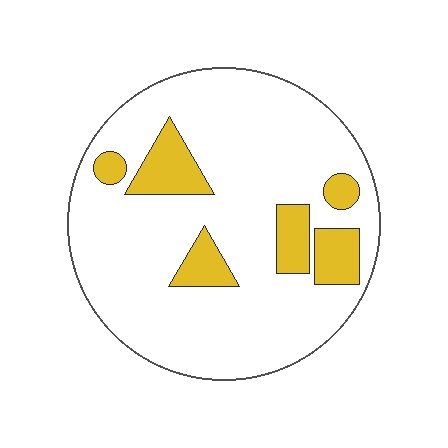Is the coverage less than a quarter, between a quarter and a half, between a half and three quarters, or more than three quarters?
Less than a quarter.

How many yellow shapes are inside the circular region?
6.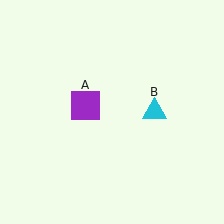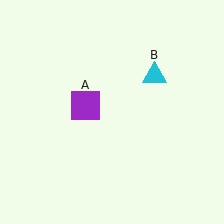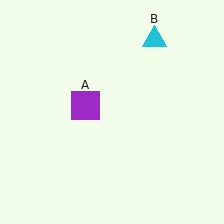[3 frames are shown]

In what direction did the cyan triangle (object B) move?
The cyan triangle (object B) moved up.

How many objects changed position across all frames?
1 object changed position: cyan triangle (object B).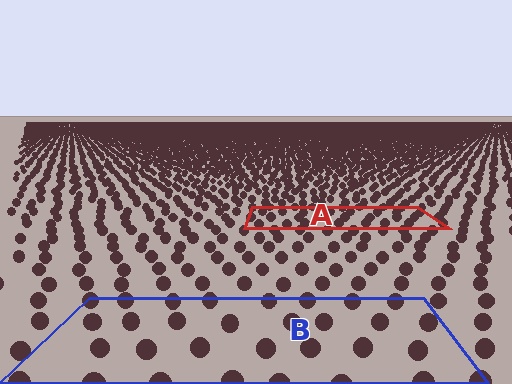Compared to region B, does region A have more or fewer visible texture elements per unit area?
Region A has more texture elements per unit area — they are packed more densely because it is farther away.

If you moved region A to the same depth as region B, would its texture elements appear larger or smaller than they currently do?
They would appear larger. At a closer depth, the same texture elements are projected at a bigger on-screen size.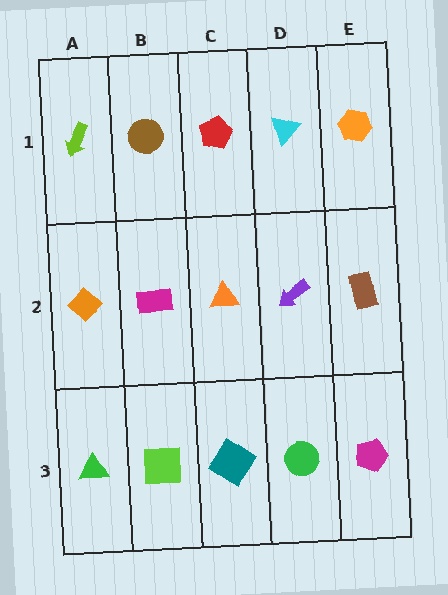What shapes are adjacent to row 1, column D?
A purple arrow (row 2, column D), a red pentagon (row 1, column C), an orange hexagon (row 1, column E).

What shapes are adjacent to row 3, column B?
A magenta rectangle (row 2, column B), a green triangle (row 3, column A), a teal diamond (row 3, column C).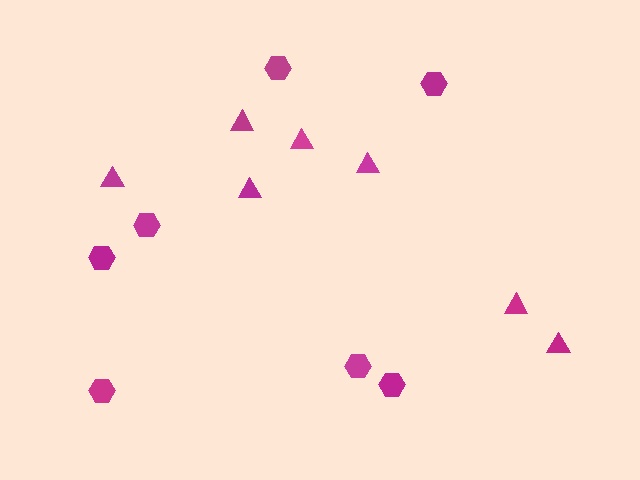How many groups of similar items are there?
There are 2 groups: one group of triangles (7) and one group of hexagons (7).